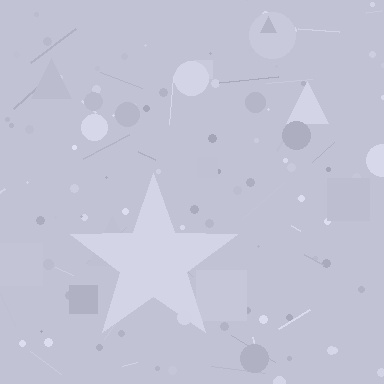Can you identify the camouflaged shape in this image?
The camouflaged shape is a star.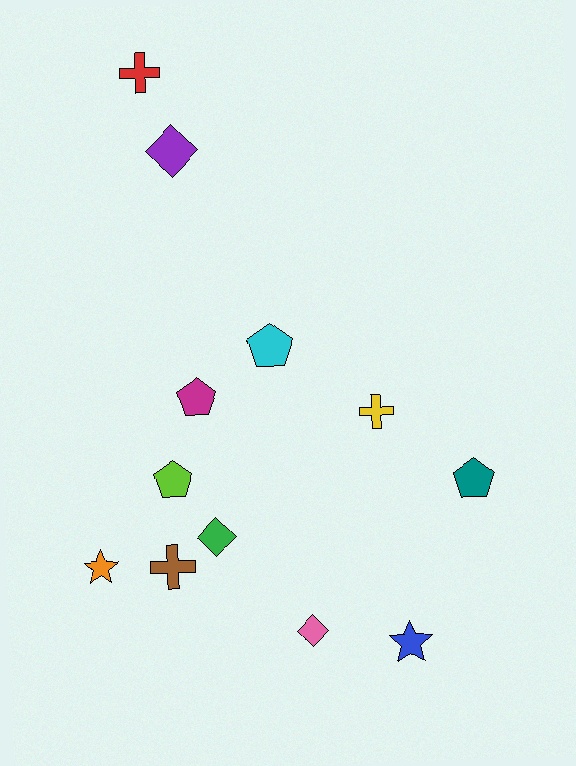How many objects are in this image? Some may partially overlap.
There are 12 objects.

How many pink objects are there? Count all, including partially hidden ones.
There is 1 pink object.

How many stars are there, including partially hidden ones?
There are 2 stars.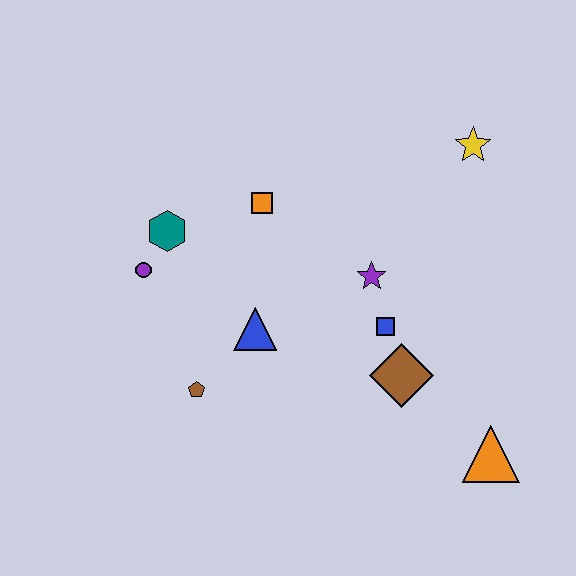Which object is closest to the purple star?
The blue square is closest to the purple star.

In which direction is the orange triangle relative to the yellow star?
The orange triangle is below the yellow star.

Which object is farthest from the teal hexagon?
The orange triangle is farthest from the teal hexagon.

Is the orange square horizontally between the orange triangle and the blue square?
No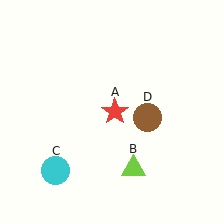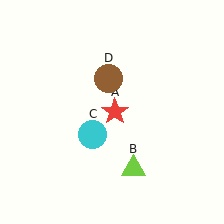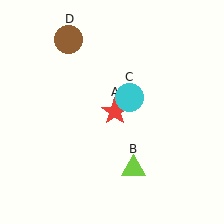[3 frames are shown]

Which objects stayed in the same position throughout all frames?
Red star (object A) and lime triangle (object B) remained stationary.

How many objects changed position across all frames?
2 objects changed position: cyan circle (object C), brown circle (object D).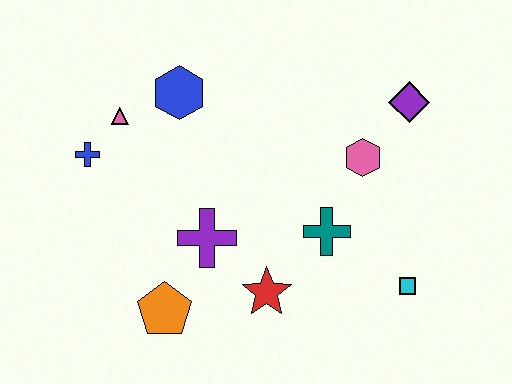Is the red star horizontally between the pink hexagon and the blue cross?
Yes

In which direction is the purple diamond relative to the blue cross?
The purple diamond is to the right of the blue cross.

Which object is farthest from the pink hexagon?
The blue cross is farthest from the pink hexagon.